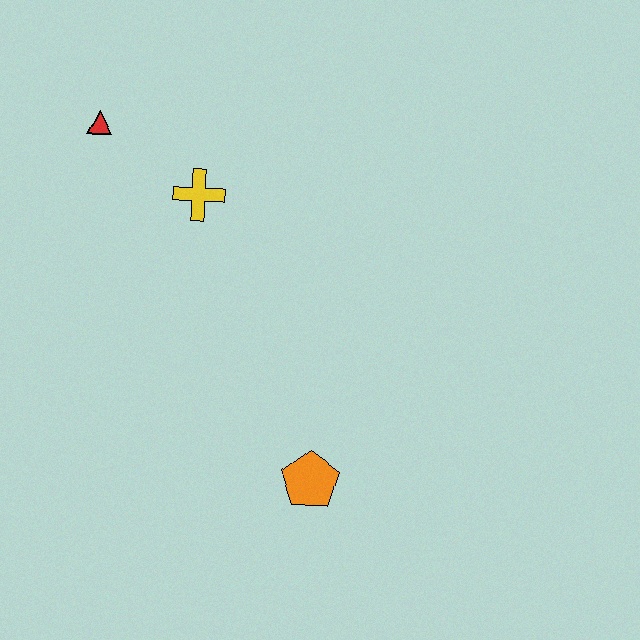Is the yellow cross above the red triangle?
No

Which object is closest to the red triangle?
The yellow cross is closest to the red triangle.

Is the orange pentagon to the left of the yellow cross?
No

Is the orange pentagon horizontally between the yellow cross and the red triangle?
No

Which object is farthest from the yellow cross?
The orange pentagon is farthest from the yellow cross.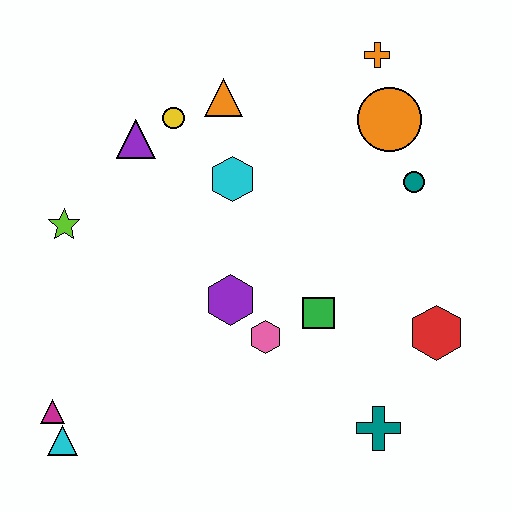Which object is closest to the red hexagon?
The teal cross is closest to the red hexagon.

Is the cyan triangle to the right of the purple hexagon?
No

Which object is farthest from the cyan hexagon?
The cyan triangle is farthest from the cyan hexagon.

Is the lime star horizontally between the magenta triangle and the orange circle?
Yes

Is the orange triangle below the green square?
No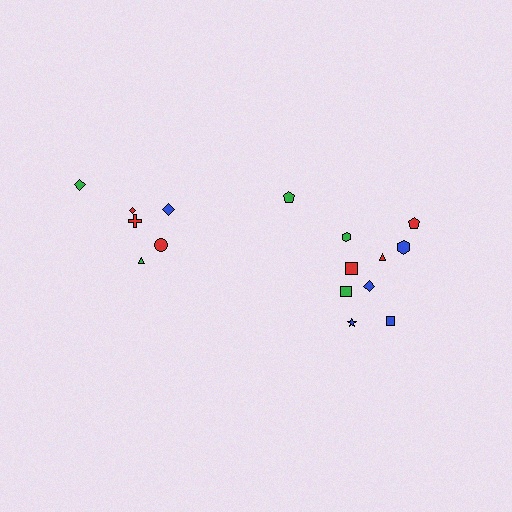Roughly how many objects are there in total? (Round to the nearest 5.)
Roughly 15 objects in total.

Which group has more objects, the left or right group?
The right group.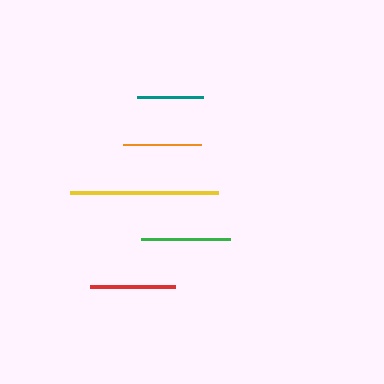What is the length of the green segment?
The green segment is approximately 89 pixels long.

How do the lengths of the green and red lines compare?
The green and red lines are approximately the same length.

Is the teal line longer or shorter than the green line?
The green line is longer than the teal line.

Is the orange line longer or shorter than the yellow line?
The yellow line is longer than the orange line.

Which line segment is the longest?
The yellow line is the longest at approximately 148 pixels.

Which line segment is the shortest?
The teal line is the shortest at approximately 66 pixels.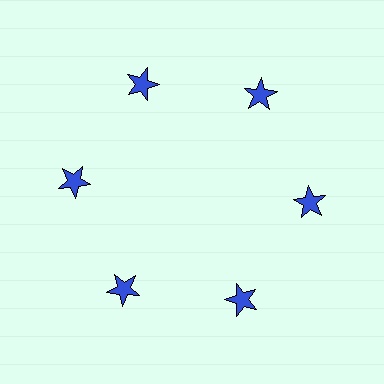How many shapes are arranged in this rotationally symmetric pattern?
There are 6 shapes, arranged in 6 groups of 1.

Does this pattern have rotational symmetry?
Yes, this pattern has 6-fold rotational symmetry. It looks the same after rotating 60 degrees around the center.